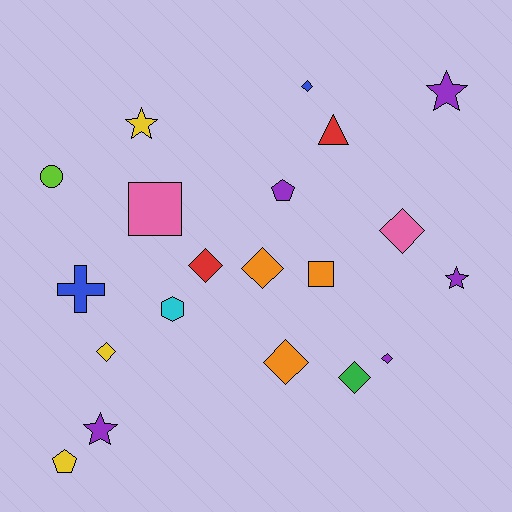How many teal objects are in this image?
There are no teal objects.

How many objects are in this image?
There are 20 objects.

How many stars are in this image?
There are 4 stars.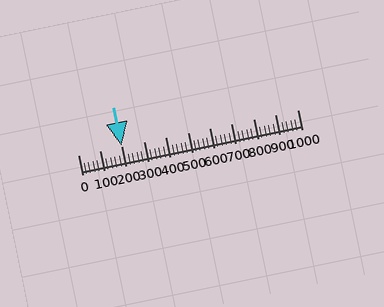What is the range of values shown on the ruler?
The ruler shows values from 0 to 1000.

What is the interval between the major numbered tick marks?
The major tick marks are spaced 100 units apart.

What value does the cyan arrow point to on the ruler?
The cyan arrow points to approximately 200.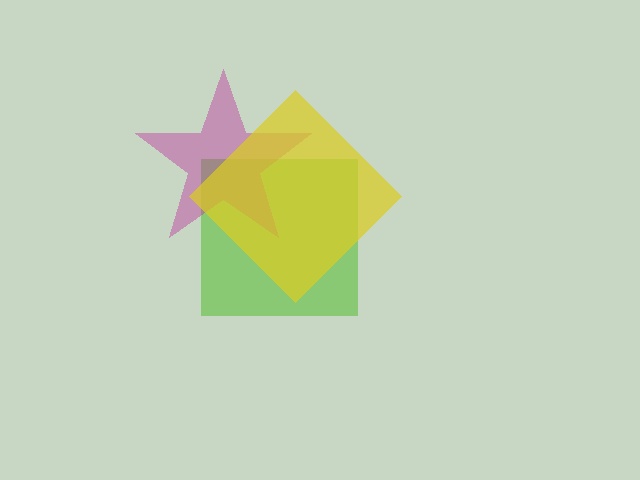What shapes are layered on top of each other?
The layered shapes are: a lime square, a magenta star, a yellow diamond.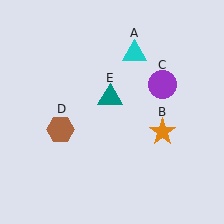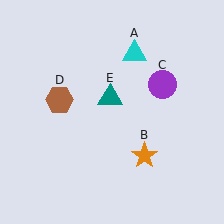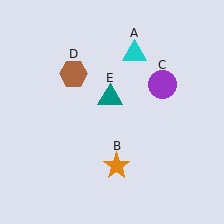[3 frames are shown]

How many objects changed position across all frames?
2 objects changed position: orange star (object B), brown hexagon (object D).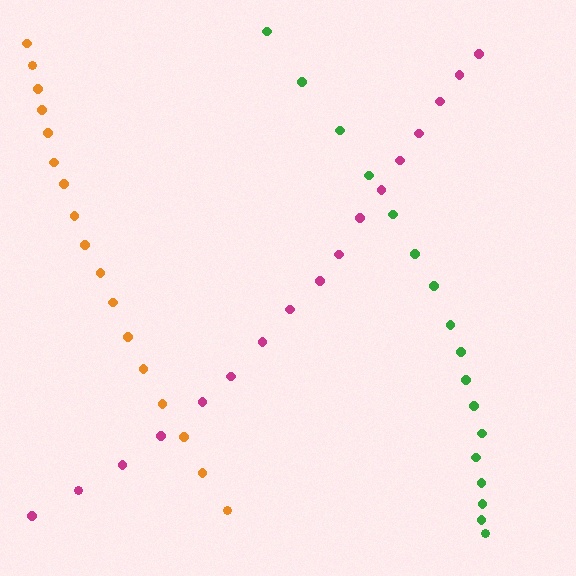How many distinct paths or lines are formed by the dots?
There are 3 distinct paths.